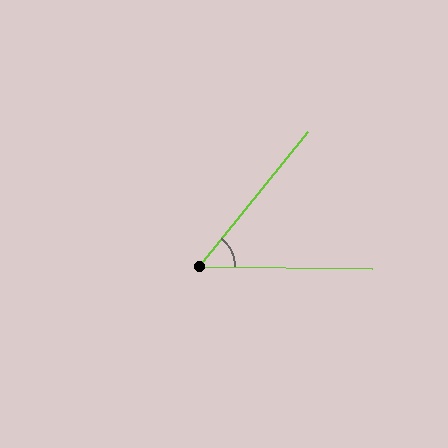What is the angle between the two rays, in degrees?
Approximately 52 degrees.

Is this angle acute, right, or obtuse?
It is acute.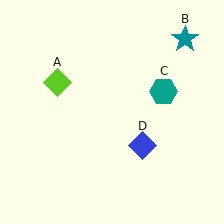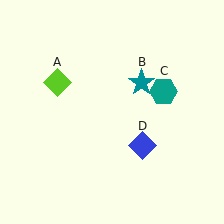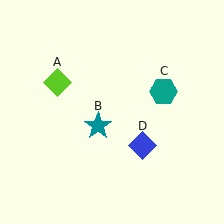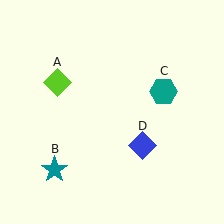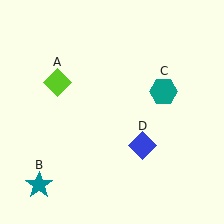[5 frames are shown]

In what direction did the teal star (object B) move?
The teal star (object B) moved down and to the left.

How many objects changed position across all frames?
1 object changed position: teal star (object B).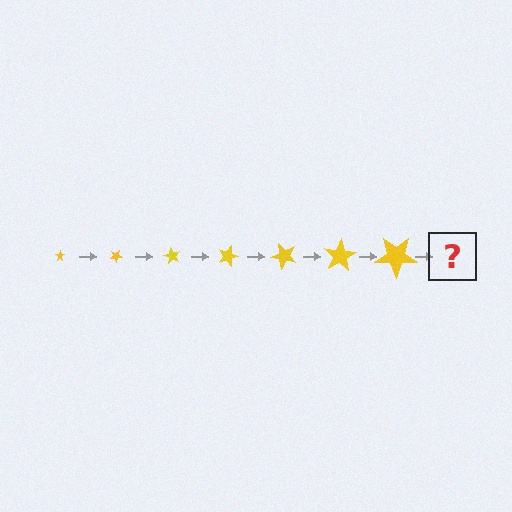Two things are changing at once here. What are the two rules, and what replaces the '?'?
The two rules are that the star grows larger each step and it rotates 30 degrees each step. The '?' should be a star, larger than the previous one and rotated 210 degrees from the start.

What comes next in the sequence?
The next element should be a star, larger than the previous one and rotated 210 degrees from the start.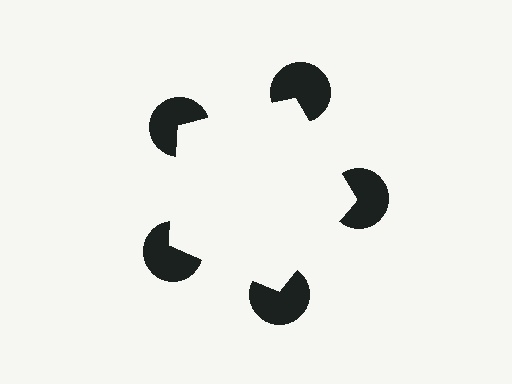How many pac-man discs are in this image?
There are 5 — one at each vertex of the illusory pentagon.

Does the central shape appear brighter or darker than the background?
It typically appears slightly brighter than the background, even though no actual brightness change is drawn.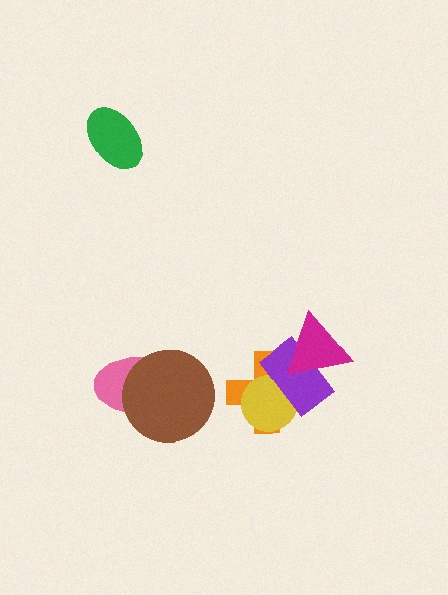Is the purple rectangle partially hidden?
Yes, it is partially covered by another shape.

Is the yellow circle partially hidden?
Yes, it is partially covered by another shape.